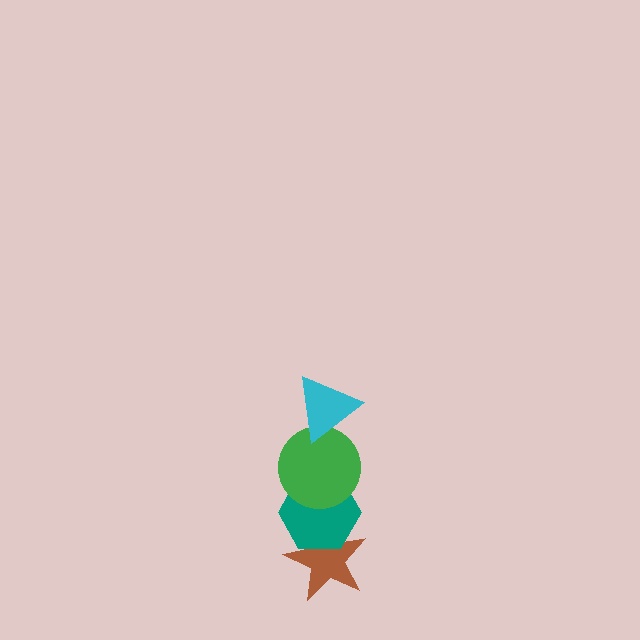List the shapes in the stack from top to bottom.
From top to bottom: the cyan triangle, the green circle, the teal hexagon, the brown star.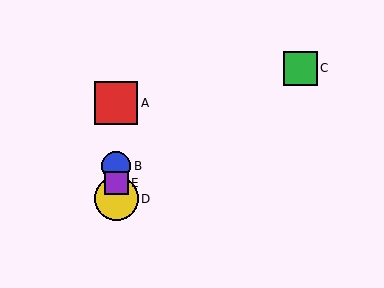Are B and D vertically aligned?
Yes, both are at x≈116.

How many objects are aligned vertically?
4 objects (A, B, D, E) are aligned vertically.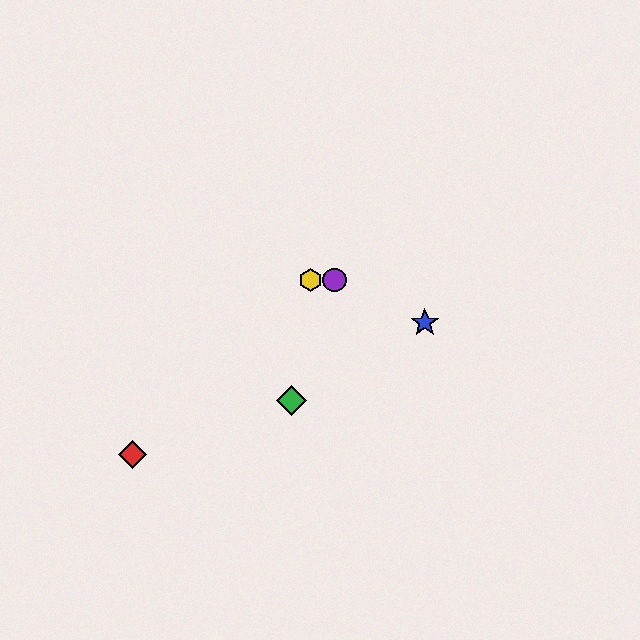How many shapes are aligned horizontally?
2 shapes (the yellow hexagon, the purple circle) are aligned horizontally.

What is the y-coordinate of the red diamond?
The red diamond is at y≈454.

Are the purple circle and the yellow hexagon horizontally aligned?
Yes, both are at y≈280.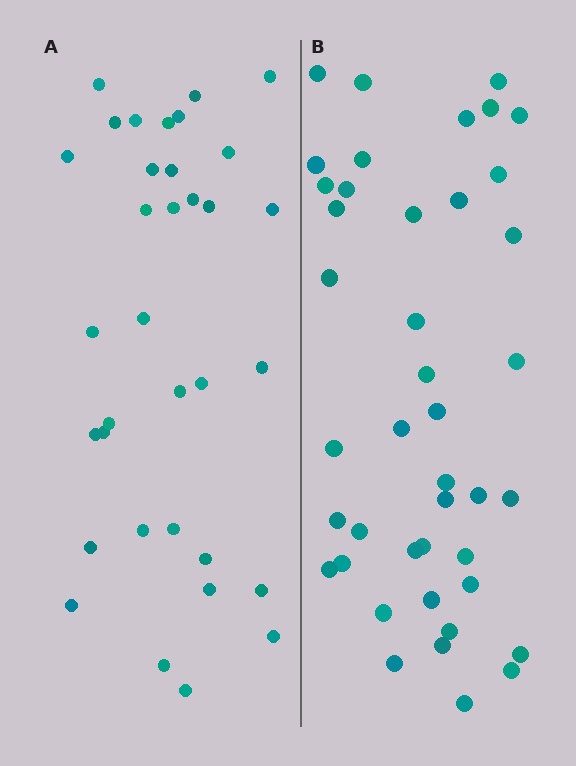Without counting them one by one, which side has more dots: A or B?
Region B (the right region) has more dots.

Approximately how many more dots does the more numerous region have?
Region B has roughly 8 or so more dots than region A.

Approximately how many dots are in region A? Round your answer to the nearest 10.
About 30 dots. (The exact count is 34, which rounds to 30.)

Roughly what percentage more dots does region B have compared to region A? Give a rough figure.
About 25% more.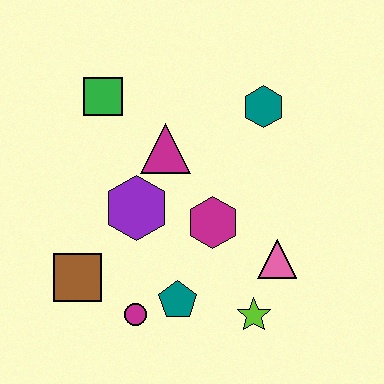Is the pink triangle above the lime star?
Yes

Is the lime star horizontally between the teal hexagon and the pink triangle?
No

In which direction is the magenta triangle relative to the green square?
The magenta triangle is to the right of the green square.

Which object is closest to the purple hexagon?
The magenta triangle is closest to the purple hexagon.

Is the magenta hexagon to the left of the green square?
No